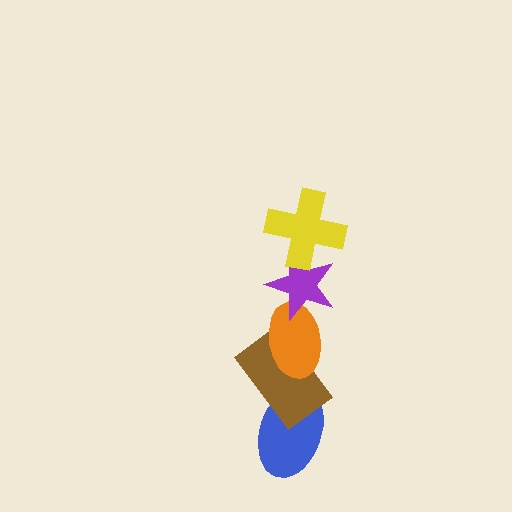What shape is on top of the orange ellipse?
The purple star is on top of the orange ellipse.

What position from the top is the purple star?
The purple star is 2nd from the top.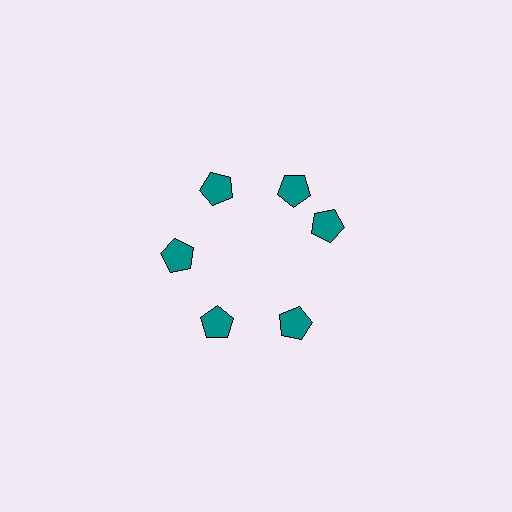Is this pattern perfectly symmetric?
No. The 6 teal pentagons are arranged in a ring, but one element near the 3 o'clock position is rotated out of alignment along the ring, breaking the 6-fold rotational symmetry.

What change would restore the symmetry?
The symmetry would be restored by rotating it back into even spacing with its neighbors so that all 6 pentagons sit at equal angles and equal distance from the center.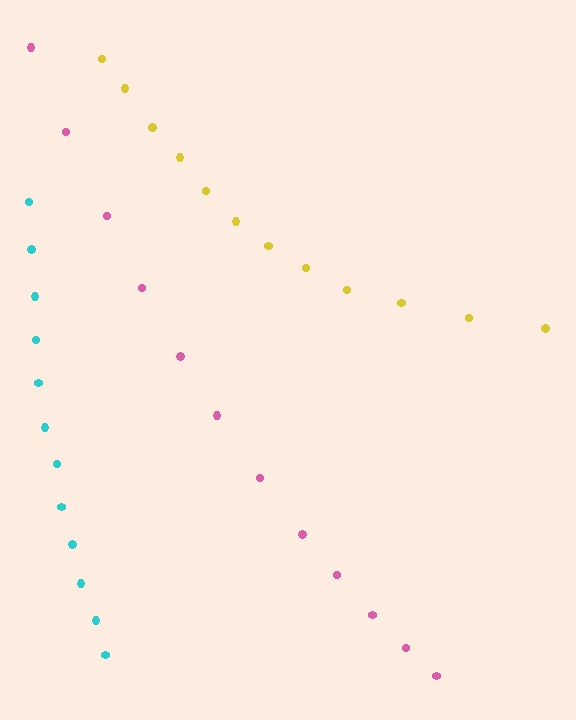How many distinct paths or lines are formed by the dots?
There are 3 distinct paths.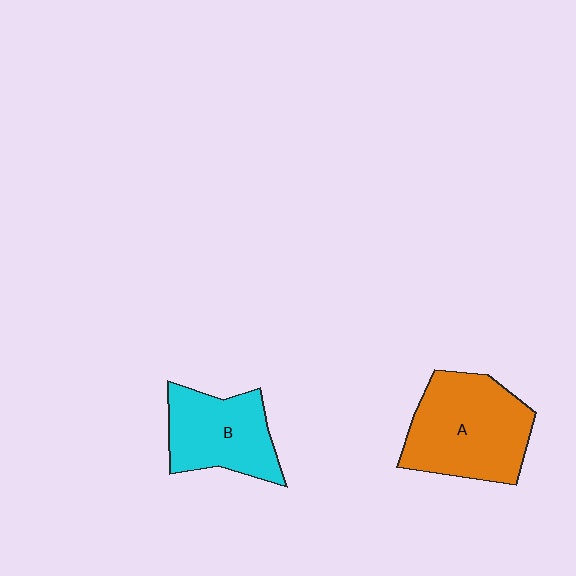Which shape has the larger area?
Shape A (orange).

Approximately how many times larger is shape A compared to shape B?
Approximately 1.3 times.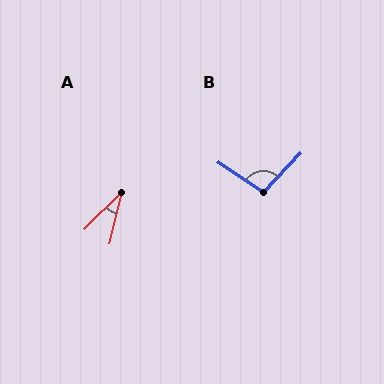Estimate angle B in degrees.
Approximately 99 degrees.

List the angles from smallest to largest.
A (32°), B (99°).